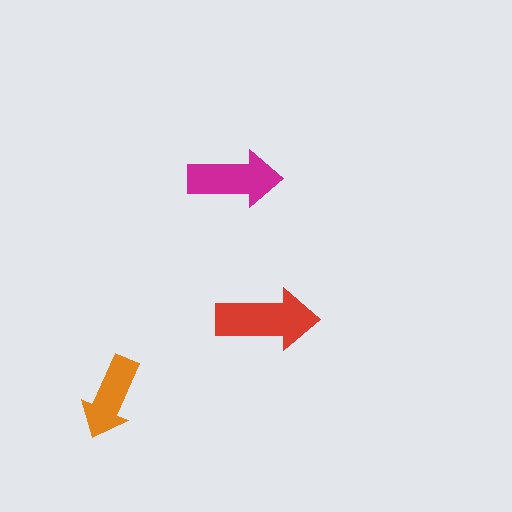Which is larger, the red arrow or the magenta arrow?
The red one.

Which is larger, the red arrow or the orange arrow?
The red one.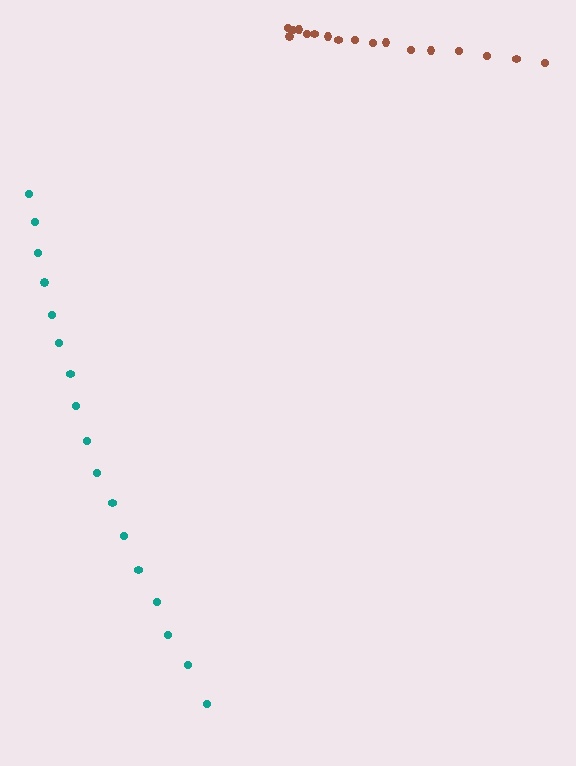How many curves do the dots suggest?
There are 2 distinct paths.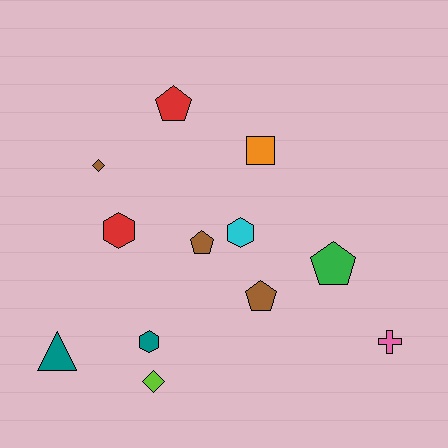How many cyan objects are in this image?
There is 1 cyan object.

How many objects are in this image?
There are 12 objects.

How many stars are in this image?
There are no stars.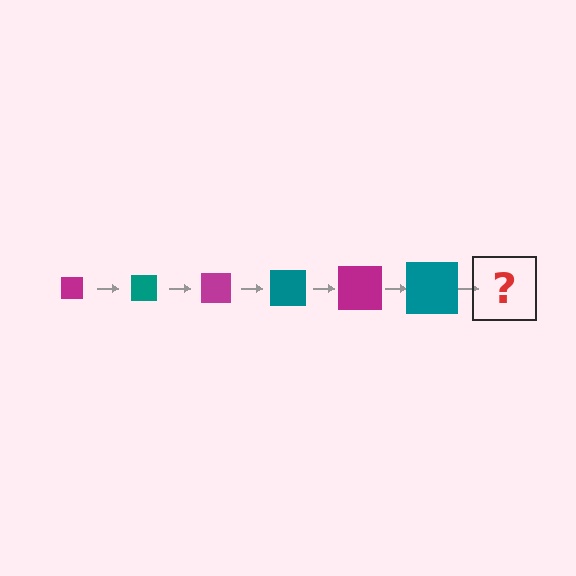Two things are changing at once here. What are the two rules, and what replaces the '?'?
The two rules are that the square grows larger each step and the color cycles through magenta and teal. The '?' should be a magenta square, larger than the previous one.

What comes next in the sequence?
The next element should be a magenta square, larger than the previous one.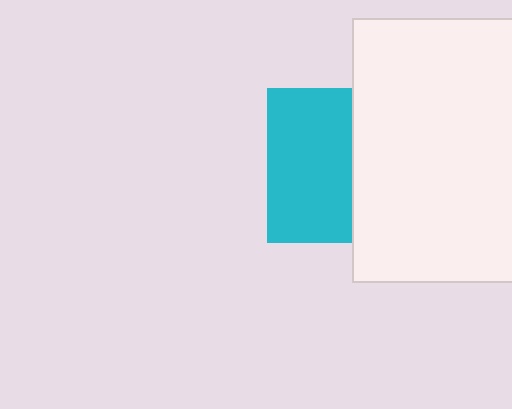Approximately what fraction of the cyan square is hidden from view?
Roughly 45% of the cyan square is hidden behind the white rectangle.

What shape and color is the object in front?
The object in front is a white rectangle.